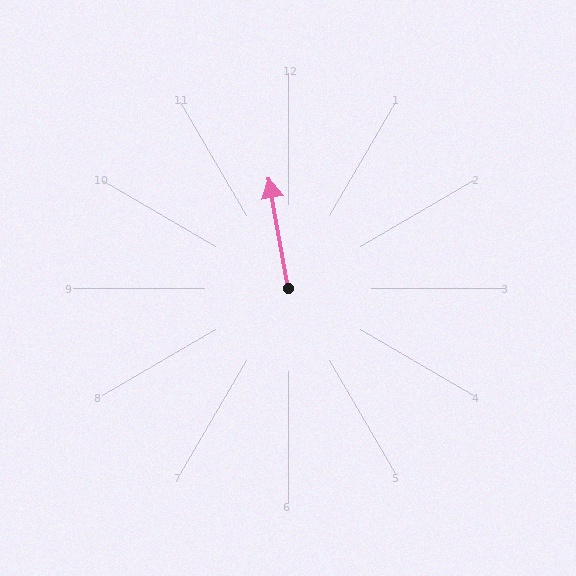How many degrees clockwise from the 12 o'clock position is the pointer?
Approximately 350 degrees.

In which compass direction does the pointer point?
North.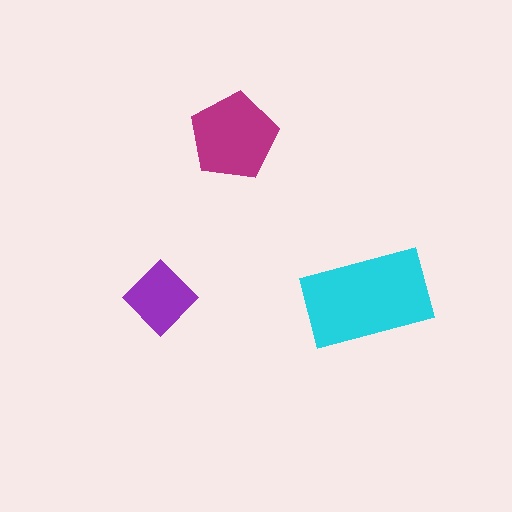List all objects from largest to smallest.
The cyan rectangle, the magenta pentagon, the purple diamond.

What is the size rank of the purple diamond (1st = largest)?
3rd.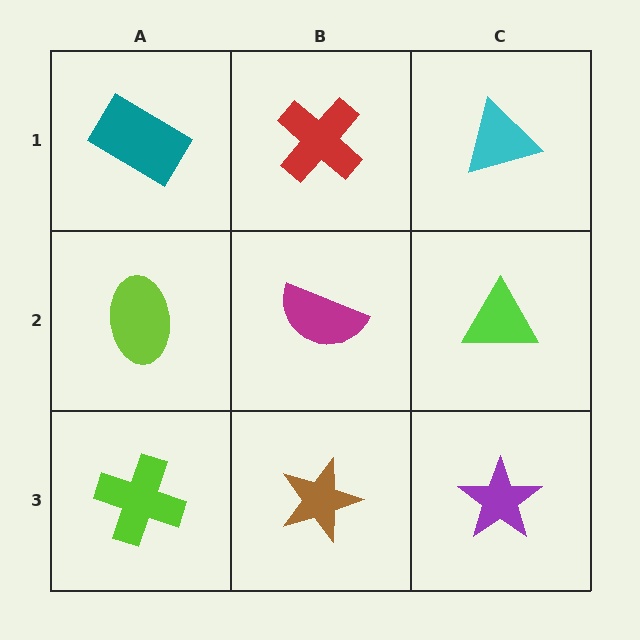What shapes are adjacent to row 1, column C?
A lime triangle (row 2, column C), a red cross (row 1, column B).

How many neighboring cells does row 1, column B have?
3.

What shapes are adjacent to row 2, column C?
A cyan triangle (row 1, column C), a purple star (row 3, column C), a magenta semicircle (row 2, column B).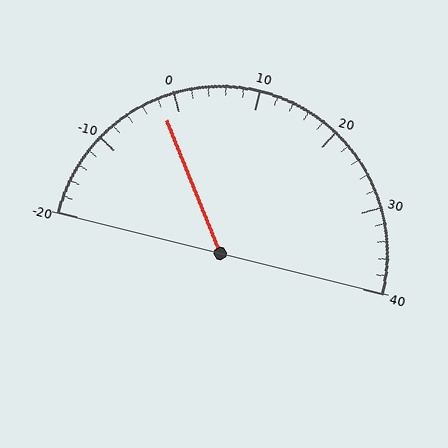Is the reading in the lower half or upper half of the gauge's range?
The reading is in the lower half of the range (-20 to 40).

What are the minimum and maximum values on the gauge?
The gauge ranges from -20 to 40.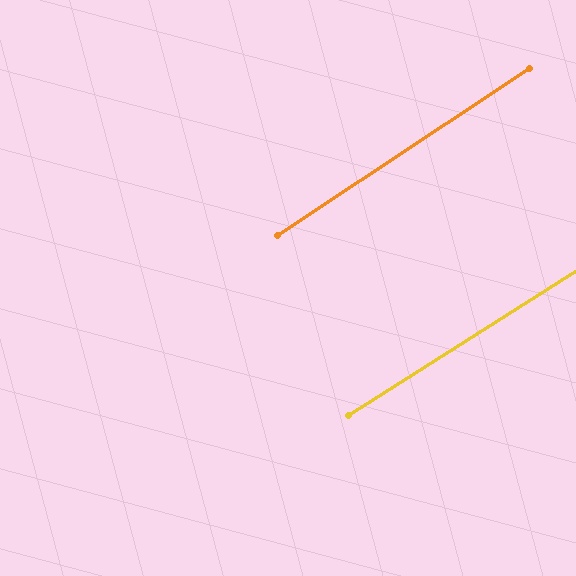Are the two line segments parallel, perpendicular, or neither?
Parallel — their directions differ by only 1.3°.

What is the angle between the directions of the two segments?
Approximately 1 degree.